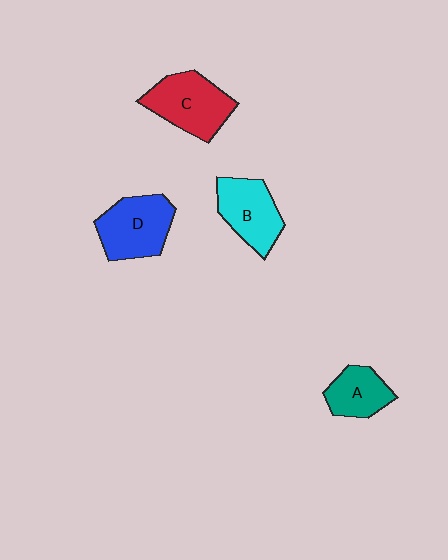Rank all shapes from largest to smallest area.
From largest to smallest: C (red), D (blue), B (cyan), A (teal).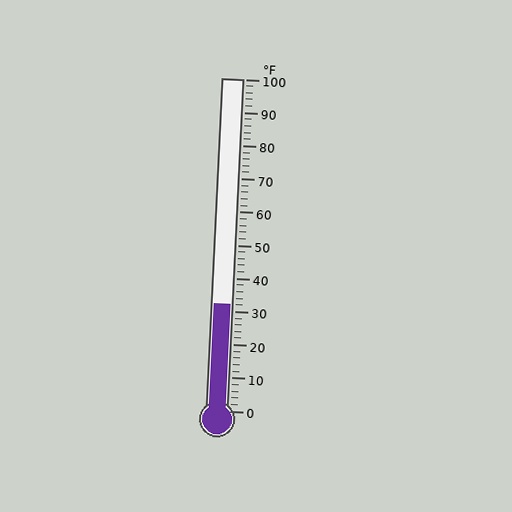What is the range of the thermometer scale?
The thermometer scale ranges from 0°F to 100°F.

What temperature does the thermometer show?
The thermometer shows approximately 32°F.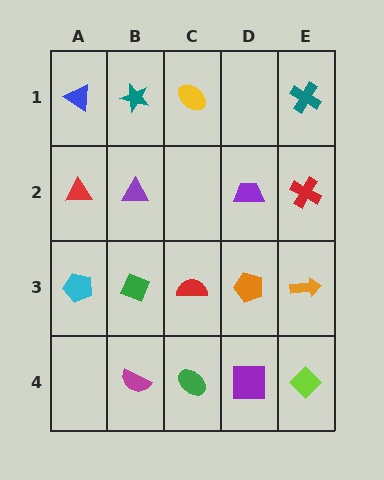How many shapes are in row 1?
4 shapes.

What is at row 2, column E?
A red cross.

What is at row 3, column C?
A red semicircle.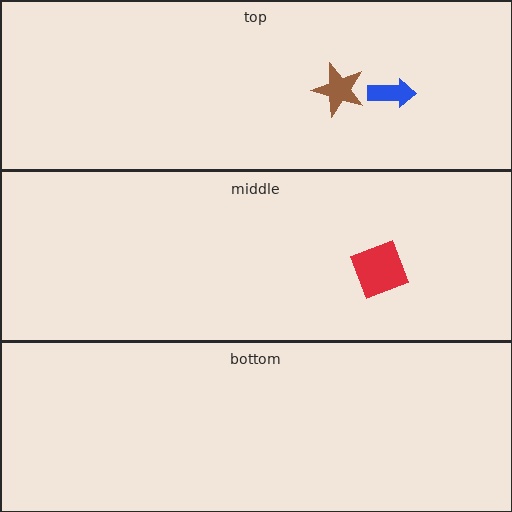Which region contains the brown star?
The top region.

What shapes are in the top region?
The brown star, the blue arrow.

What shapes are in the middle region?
The red square.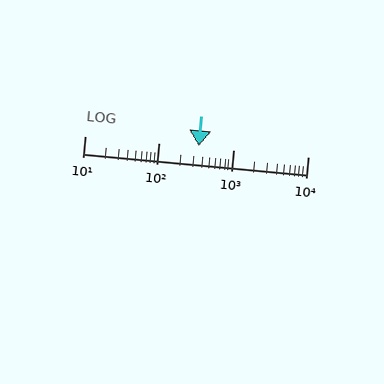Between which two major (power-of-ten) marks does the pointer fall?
The pointer is between 100 and 1000.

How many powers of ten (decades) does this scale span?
The scale spans 3 decades, from 10 to 10000.